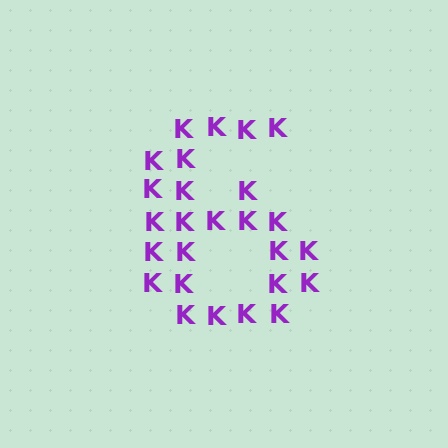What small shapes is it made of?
It is made of small letter K's.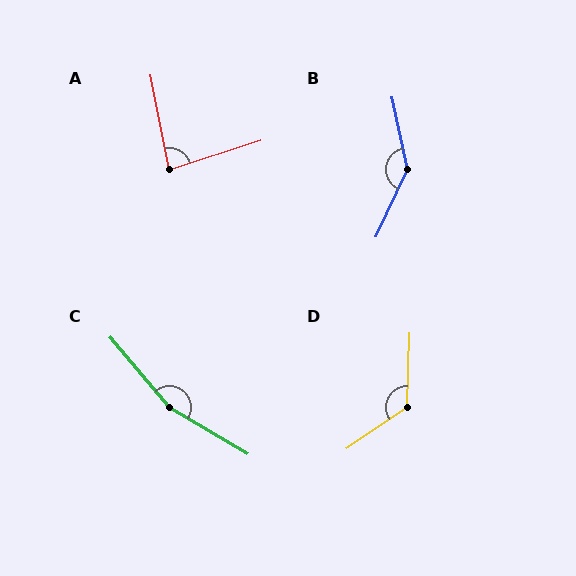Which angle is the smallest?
A, at approximately 83 degrees.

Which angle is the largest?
C, at approximately 161 degrees.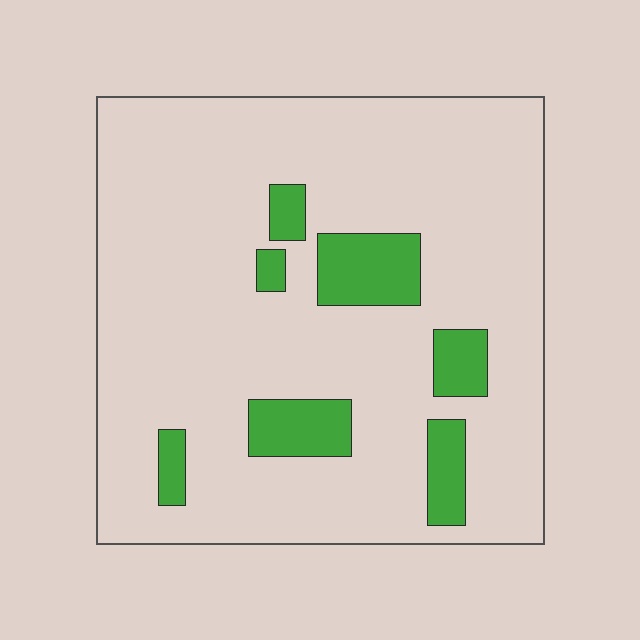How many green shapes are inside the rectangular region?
7.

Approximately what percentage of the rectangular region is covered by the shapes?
Approximately 15%.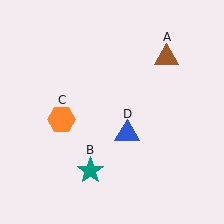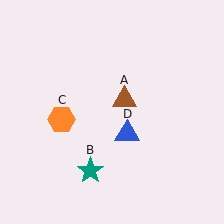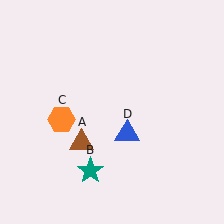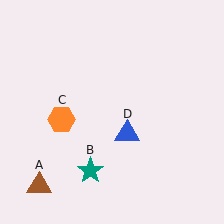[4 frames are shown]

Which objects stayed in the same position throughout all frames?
Teal star (object B) and orange hexagon (object C) and blue triangle (object D) remained stationary.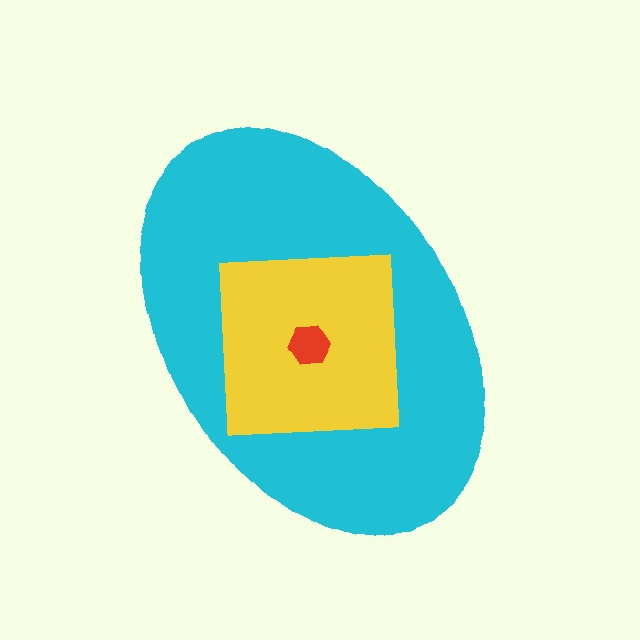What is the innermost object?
The red hexagon.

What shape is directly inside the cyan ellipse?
The yellow square.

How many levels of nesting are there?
3.